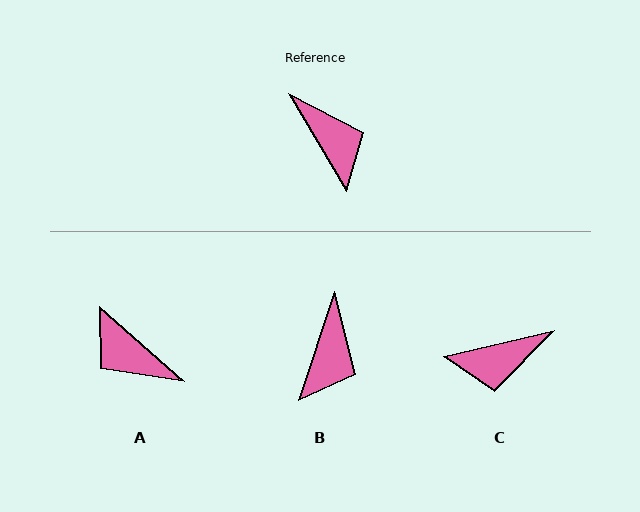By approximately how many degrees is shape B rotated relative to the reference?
Approximately 49 degrees clockwise.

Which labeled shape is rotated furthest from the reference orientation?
A, about 162 degrees away.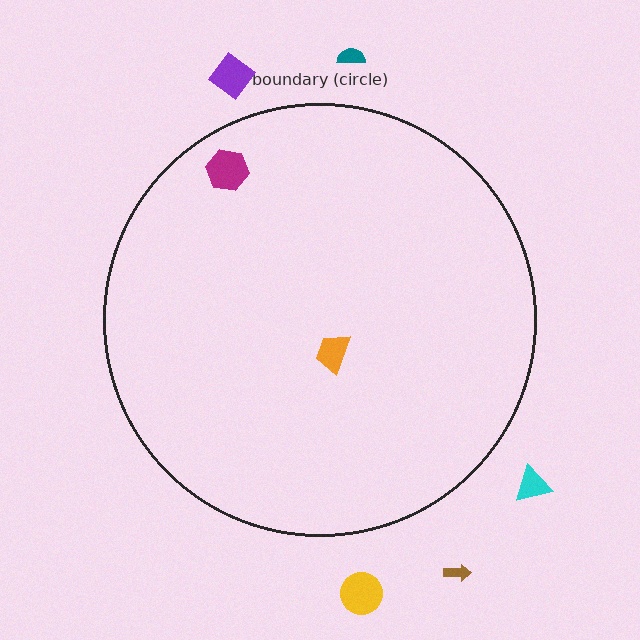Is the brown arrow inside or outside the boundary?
Outside.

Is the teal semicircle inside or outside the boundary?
Outside.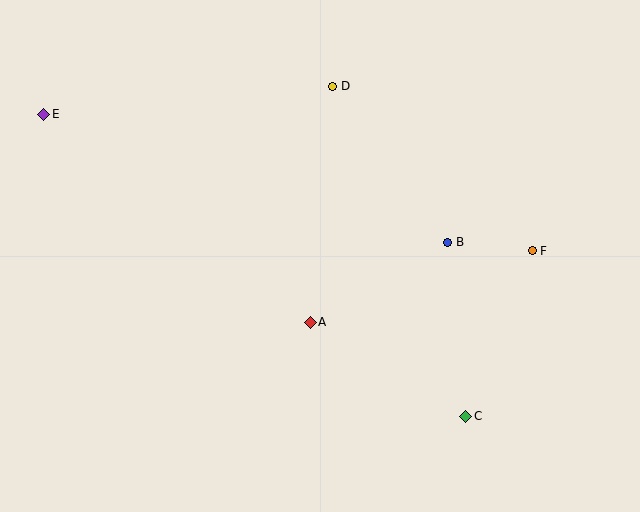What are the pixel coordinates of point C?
Point C is at (466, 416).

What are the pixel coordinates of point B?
Point B is at (448, 242).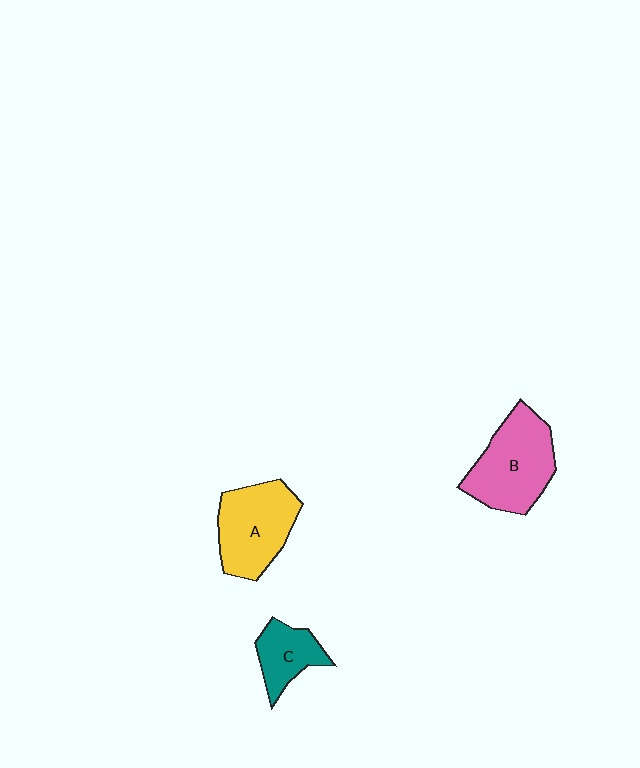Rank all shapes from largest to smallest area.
From largest to smallest: B (pink), A (yellow), C (teal).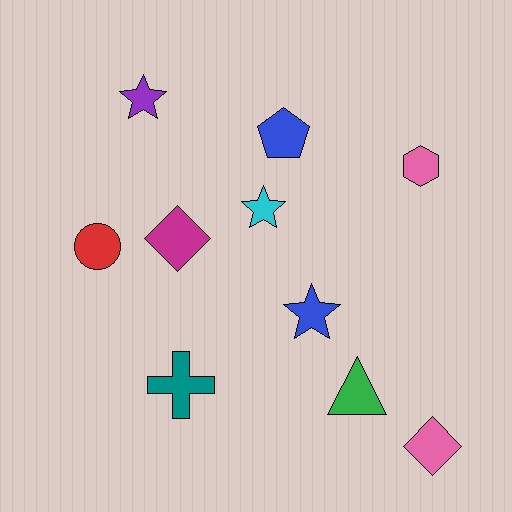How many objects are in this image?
There are 10 objects.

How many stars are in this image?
There are 3 stars.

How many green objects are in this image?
There is 1 green object.